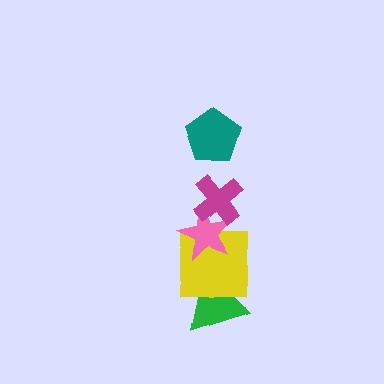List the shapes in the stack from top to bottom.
From top to bottom: the teal pentagon, the magenta cross, the pink star, the yellow square, the green triangle.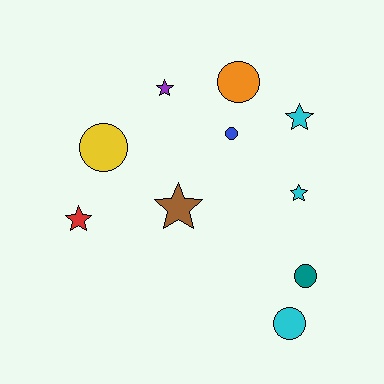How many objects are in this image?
There are 10 objects.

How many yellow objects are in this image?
There is 1 yellow object.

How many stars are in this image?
There are 5 stars.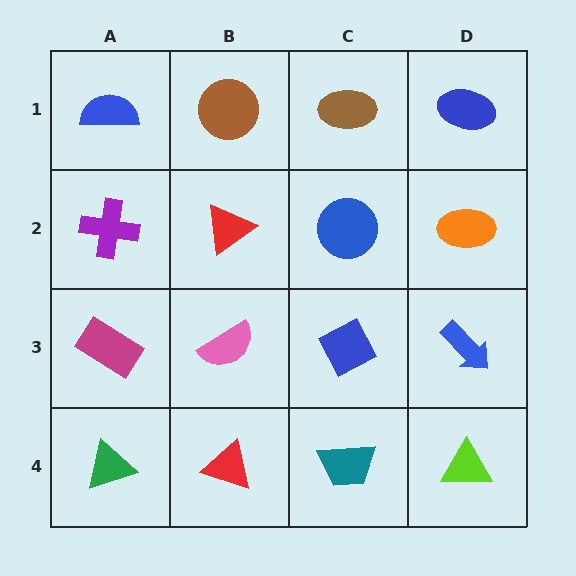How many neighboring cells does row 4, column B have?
3.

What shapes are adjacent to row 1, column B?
A red triangle (row 2, column B), a blue semicircle (row 1, column A), a brown ellipse (row 1, column C).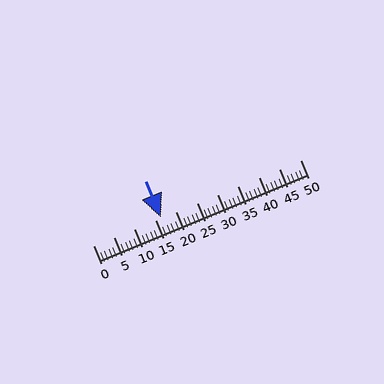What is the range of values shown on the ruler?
The ruler shows values from 0 to 50.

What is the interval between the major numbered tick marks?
The major tick marks are spaced 5 units apart.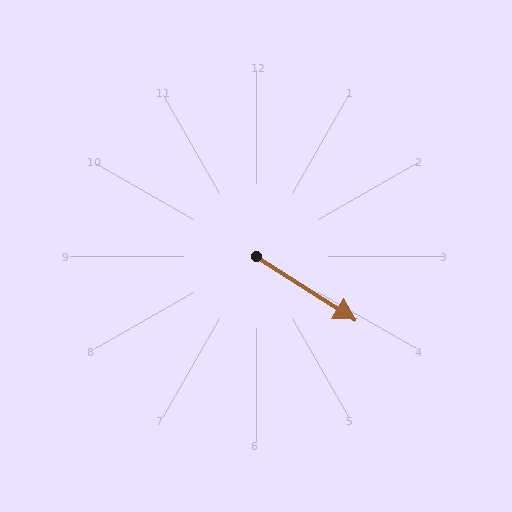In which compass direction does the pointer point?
Southeast.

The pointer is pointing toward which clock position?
Roughly 4 o'clock.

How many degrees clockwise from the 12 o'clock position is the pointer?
Approximately 123 degrees.